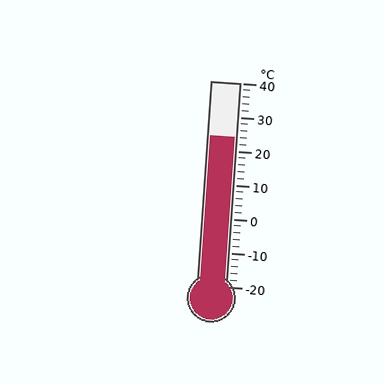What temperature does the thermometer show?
The thermometer shows approximately 24°C.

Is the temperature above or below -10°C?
The temperature is above -10°C.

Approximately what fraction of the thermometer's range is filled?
The thermometer is filled to approximately 75% of its range.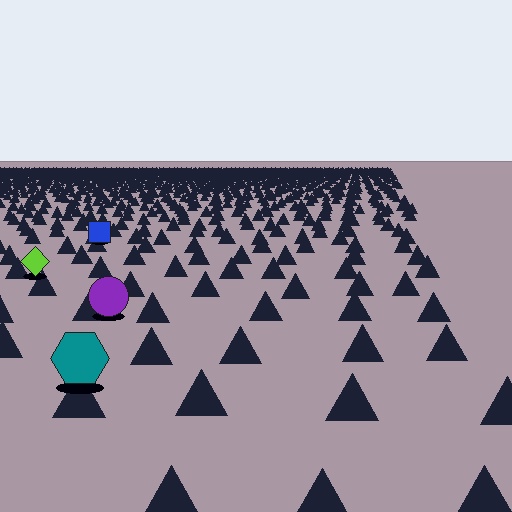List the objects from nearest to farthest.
From nearest to farthest: the teal hexagon, the purple circle, the lime diamond, the blue square.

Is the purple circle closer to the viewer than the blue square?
Yes. The purple circle is closer — you can tell from the texture gradient: the ground texture is coarser near it.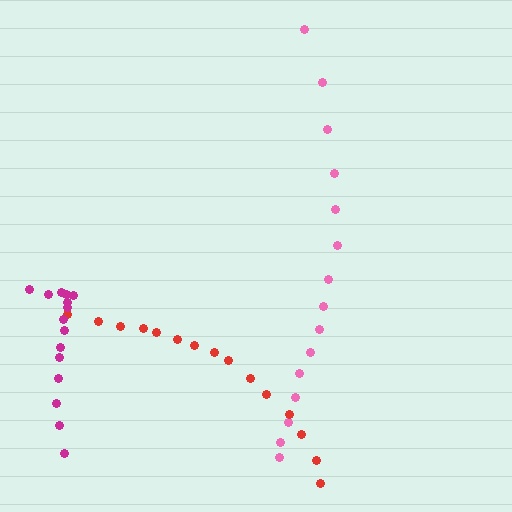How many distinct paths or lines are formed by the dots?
There are 3 distinct paths.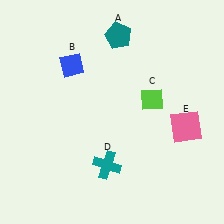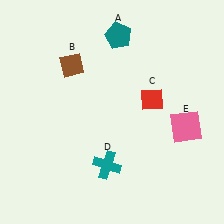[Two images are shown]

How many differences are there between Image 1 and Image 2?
There are 2 differences between the two images.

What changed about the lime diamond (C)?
In Image 1, C is lime. In Image 2, it changed to red.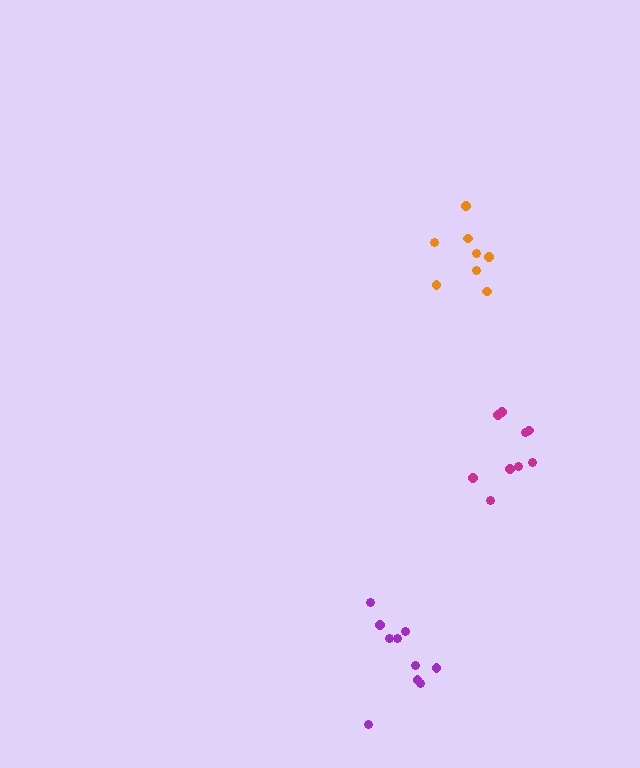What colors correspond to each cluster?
The clusters are colored: magenta, purple, orange.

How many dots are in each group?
Group 1: 9 dots, Group 2: 10 dots, Group 3: 8 dots (27 total).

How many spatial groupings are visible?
There are 3 spatial groupings.